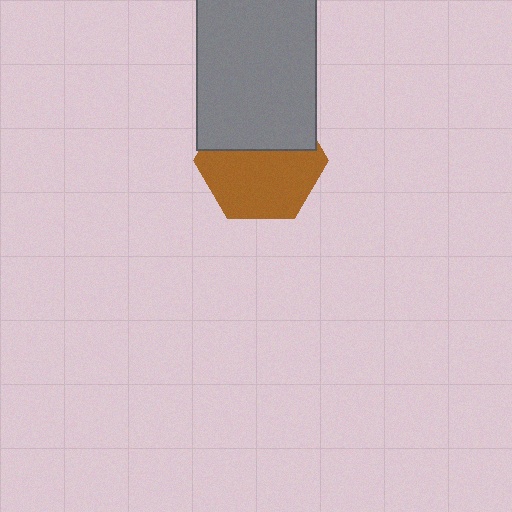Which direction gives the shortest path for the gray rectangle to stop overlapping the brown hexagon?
Moving up gives the shortest separation.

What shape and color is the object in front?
The object in front is a gray rectangle.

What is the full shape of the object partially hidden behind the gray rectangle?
The partially hidden object is a brown hexagon.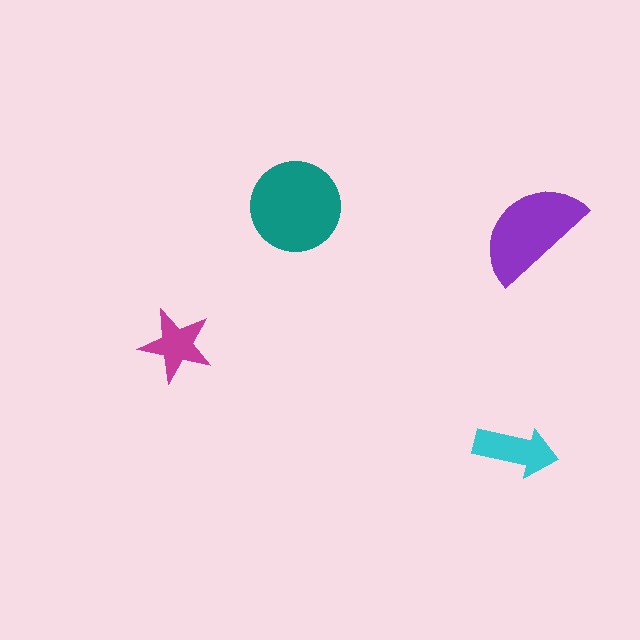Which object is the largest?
The teal circle.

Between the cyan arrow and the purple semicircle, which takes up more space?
The purple semicircle.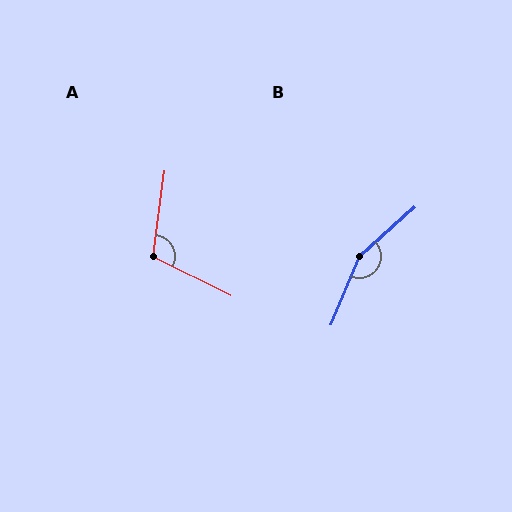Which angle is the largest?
B, at approximately 155 degrees.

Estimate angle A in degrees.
Approximately 109 degrees.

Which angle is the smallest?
A, at approximately 109 degrees.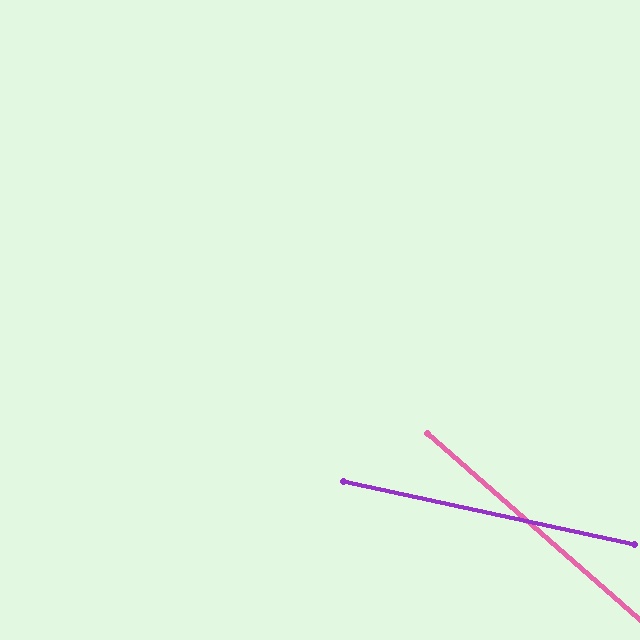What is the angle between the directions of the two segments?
Approximately 29 degrees.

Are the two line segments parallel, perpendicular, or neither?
Neither parallel nor perpendicular — they differ by about 29°.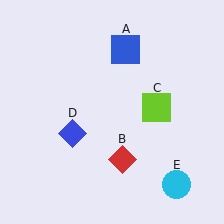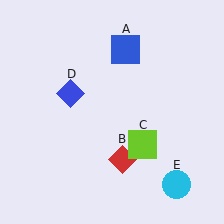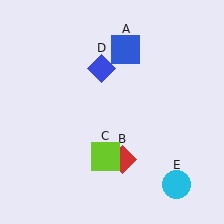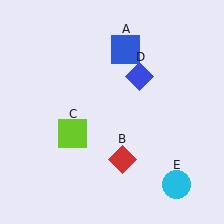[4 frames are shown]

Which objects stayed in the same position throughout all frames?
Blue square (object A) and red diamond (object B) and cyan circle (object E) remained stationary.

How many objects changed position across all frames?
2 objects changed position: lime square (object C), blue diamond (object D).